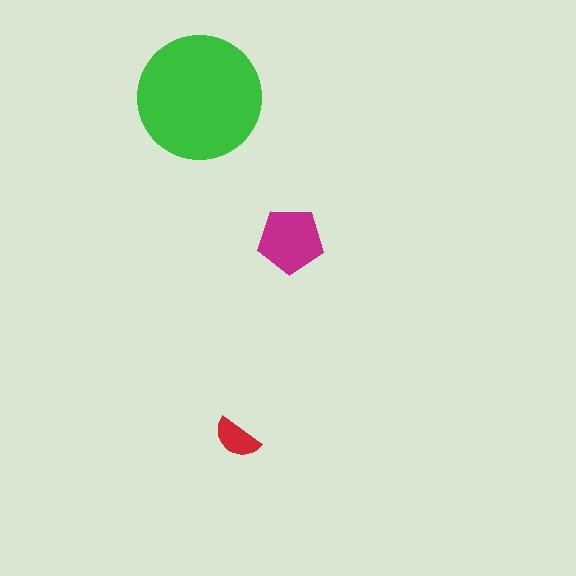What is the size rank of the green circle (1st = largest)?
1st.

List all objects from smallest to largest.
The red semicircle, the magenta pentagon, the green circle.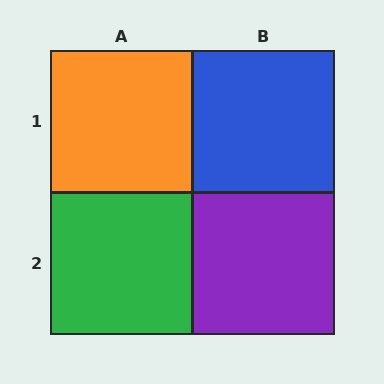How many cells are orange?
1 cell is orange.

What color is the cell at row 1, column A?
Orange.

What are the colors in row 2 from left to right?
Green, purple.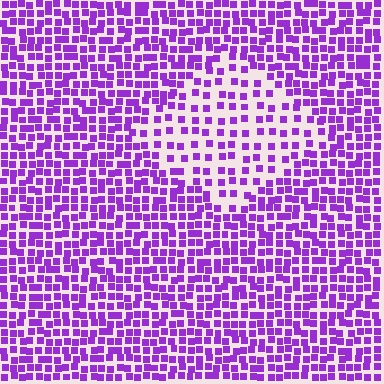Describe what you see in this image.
The image contains small purple elements arranged at two different densities. A diamond-shaped region is visible where the elements are less densely packed than the surrounding area.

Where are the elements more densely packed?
The elements are more densely packed outside the diamond boundary.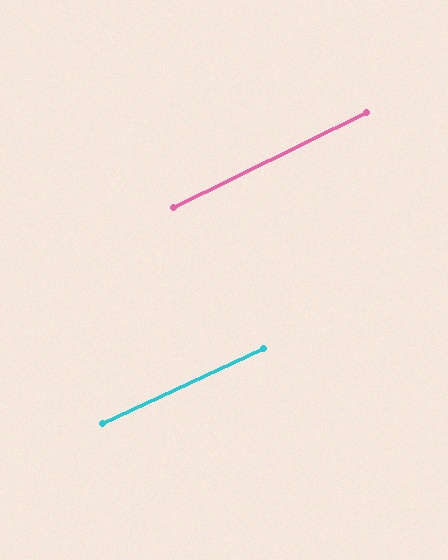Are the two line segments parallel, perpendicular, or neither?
Parallel — their directions differ by only 1.3°.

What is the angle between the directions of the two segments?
Approximately 1 degree.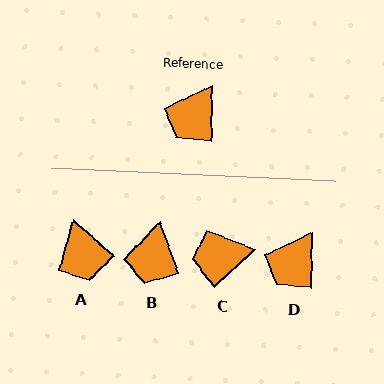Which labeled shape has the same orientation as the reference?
D.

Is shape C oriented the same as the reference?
No, it is off by about 47 degrees.